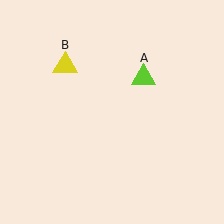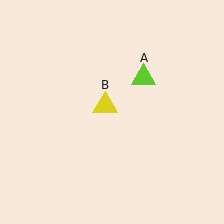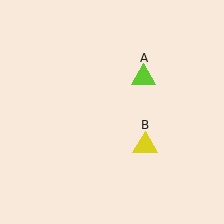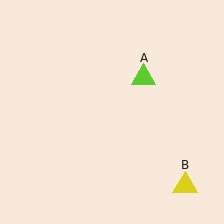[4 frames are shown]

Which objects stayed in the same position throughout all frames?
Lime triangle (object A) remained stationary.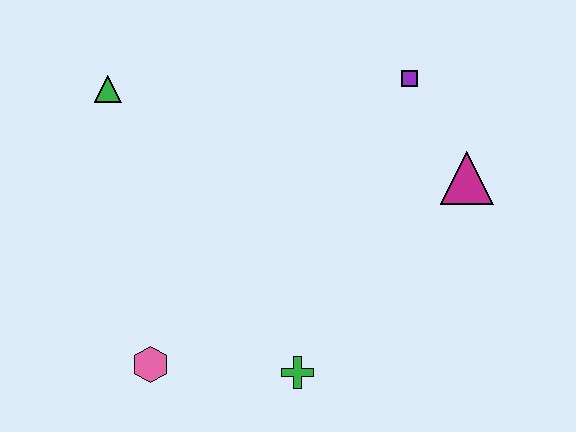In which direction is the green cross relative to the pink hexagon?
The green cross is to the right of the pink hexagon.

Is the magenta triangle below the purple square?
Yes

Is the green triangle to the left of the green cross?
Yes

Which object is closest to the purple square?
The magenta triangle is closest to the purple square.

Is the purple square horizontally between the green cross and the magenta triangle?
Yes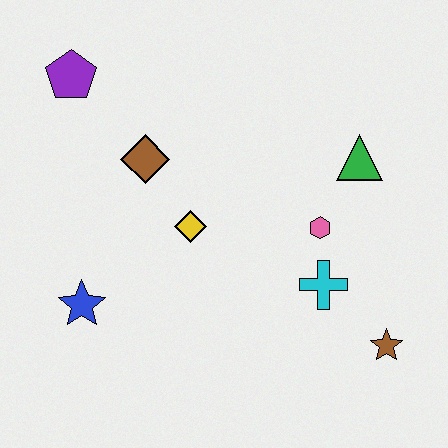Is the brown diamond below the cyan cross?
No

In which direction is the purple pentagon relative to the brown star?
The purple pentagon is to the left of the brown star.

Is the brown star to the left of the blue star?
No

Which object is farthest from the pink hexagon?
The purple pentagon is farthest from the pink hexagon.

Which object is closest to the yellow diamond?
The brown diamond is closest to the yellow diamond.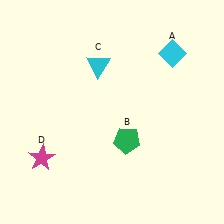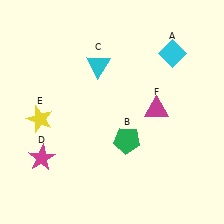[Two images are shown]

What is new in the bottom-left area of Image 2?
A yellow star (E) was added in the bottom-left area of Image 2.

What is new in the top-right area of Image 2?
A magenta triangle (F) was added in the top-right area of Image 2.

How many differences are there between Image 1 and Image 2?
There are 2 differences between the two images.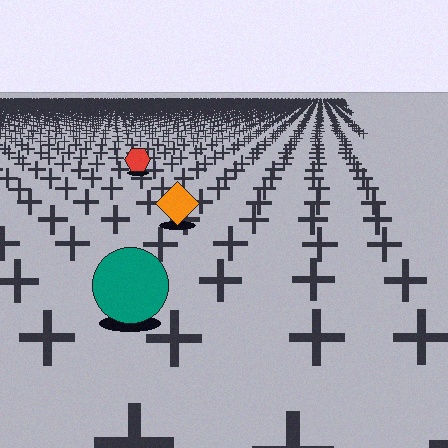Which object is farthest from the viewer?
The red hexagon is farthest from the viewer. It appears smaller and the ground texture around it is denser.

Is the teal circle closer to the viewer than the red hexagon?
Yes. The teal circle is closer — you can tell from the texture gradient: the ground texture is coarser near it.